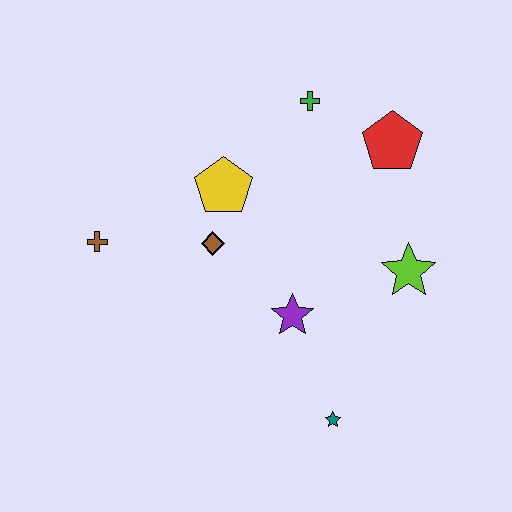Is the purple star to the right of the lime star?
No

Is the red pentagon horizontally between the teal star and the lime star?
Yes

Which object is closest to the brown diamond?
The yellow pentagon is closest to the brown diamond.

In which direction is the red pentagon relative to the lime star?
The red pentagon is above the lime star.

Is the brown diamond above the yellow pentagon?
No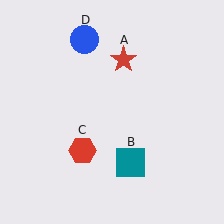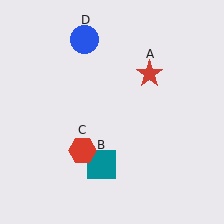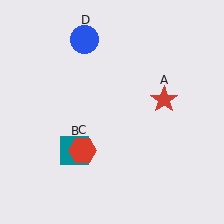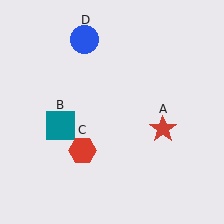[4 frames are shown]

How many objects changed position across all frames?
2 objects changed position: red star (object A), teal square (object B).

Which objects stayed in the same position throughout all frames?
Red hexagon (object C) and blue circle (object D) remained stationary.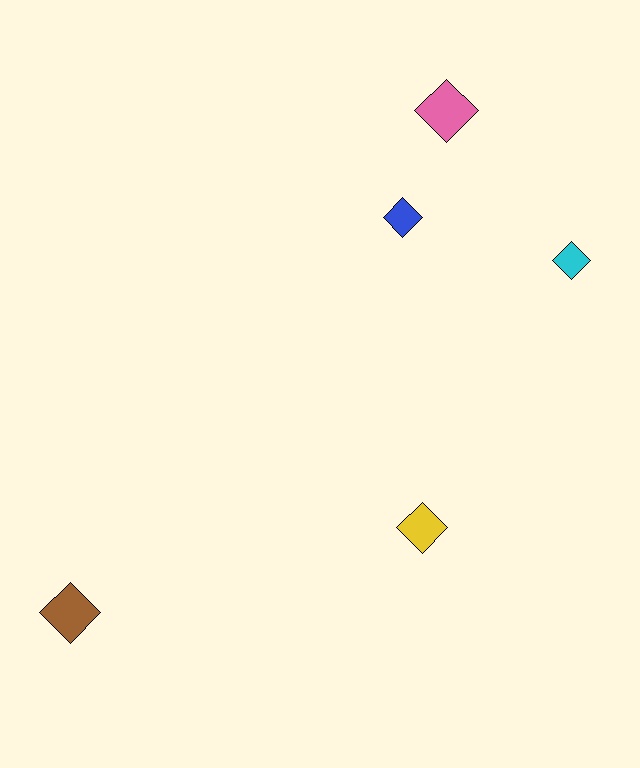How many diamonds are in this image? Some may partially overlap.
There are 5 diamonds.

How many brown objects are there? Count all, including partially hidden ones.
There is 1 brown object.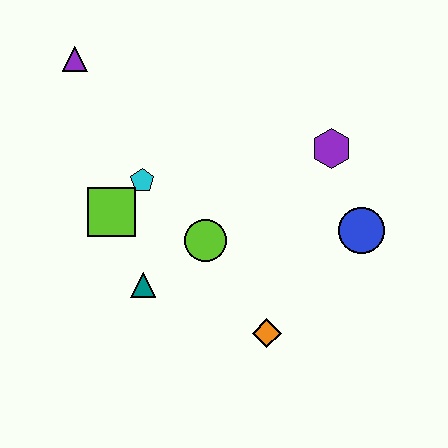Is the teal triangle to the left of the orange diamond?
Yes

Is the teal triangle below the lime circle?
Yes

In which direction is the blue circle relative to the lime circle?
The blue circle is to the right of the lime circle.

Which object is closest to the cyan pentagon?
The lime square is closest to the cyan pentagon.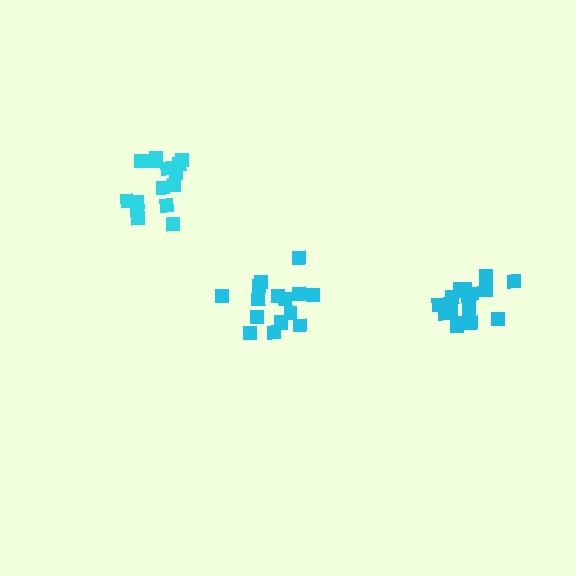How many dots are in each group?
Group 1: 18 dots, Group 2: 16 dots, Group 3: 16 dots (50 total).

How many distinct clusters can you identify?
There are 3 distinct clusters.